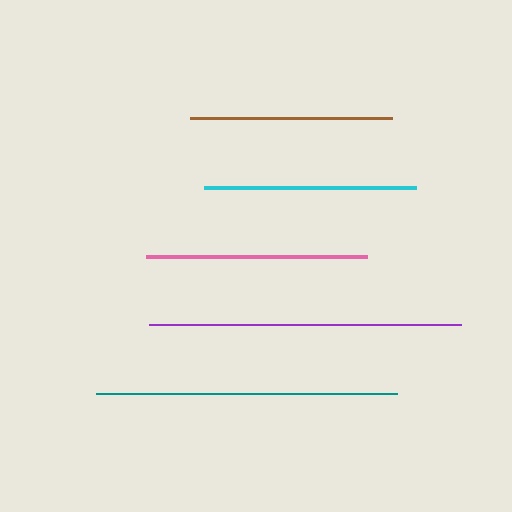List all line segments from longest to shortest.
From longest to shortest: purple, teal, pink, cyan, brown.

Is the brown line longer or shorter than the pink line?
The pink line is longer than the brown line.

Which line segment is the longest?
The purple line is the longest at approximately 312 pixels.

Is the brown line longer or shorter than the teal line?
The teal line is longer than the brown line.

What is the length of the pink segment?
The pink segment is approximately 221 pixels long.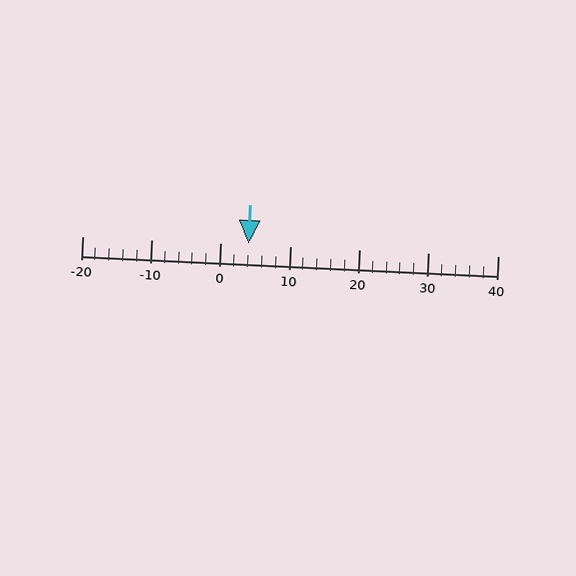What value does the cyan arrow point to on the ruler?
The cyan arrow points to approximately 4.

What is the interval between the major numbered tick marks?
The major tick marks are spaced 10 units apart.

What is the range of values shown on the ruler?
The ruler shows values from -20 to 40.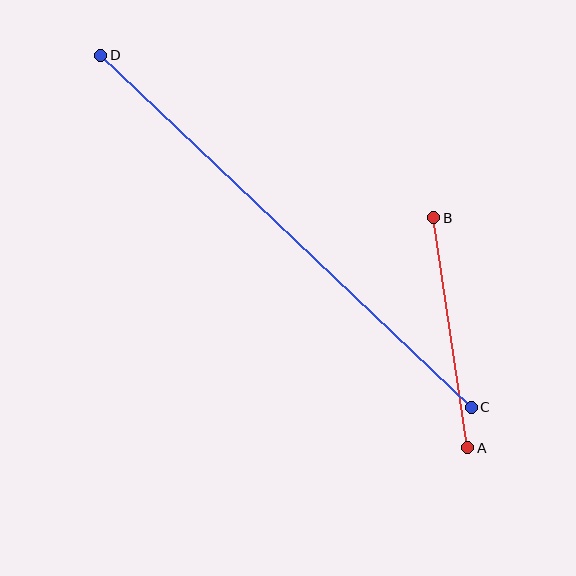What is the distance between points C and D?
The distance is approximately 511 pixels.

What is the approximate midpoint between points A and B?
The midpoint is at approximately (451, 333) pixels.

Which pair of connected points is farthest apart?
Points C and D are farthest apart.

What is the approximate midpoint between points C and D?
The midpoint is at approximately (286, 231) pixels.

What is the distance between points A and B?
The distance is approximately 232 pixels.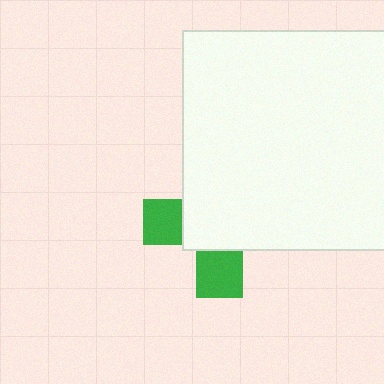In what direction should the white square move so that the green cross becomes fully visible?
The white square should move toward the upper-right. That is the shortest direction to clear the overlap and leave the green cross fully visible.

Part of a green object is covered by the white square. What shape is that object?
It is a cross.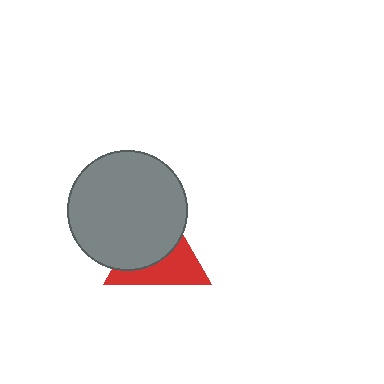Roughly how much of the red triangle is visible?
About half of it is visible (roughly 46%).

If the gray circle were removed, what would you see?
You would see the complete red triangle.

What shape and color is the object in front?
The object in front is a gray circle.